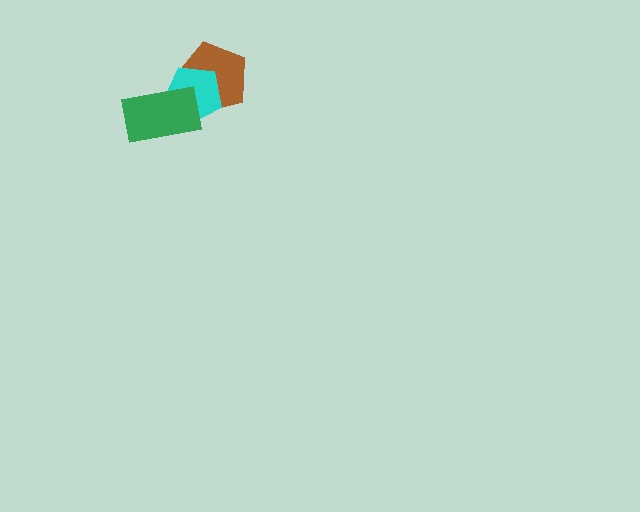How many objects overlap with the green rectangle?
2 objects overlap with the green rectangle.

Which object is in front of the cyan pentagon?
The green rectangle is in front of the cyan pentagon.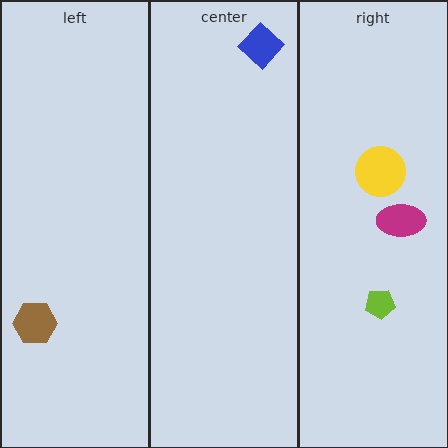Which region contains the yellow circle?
The right region.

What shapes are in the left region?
The brown hexagon.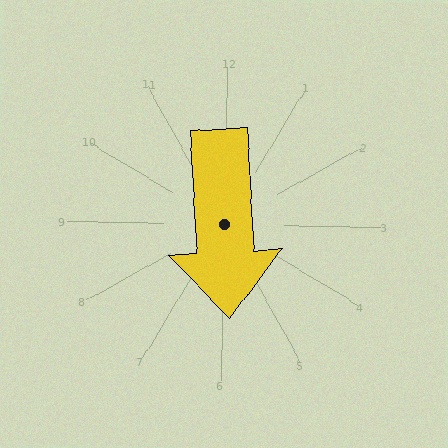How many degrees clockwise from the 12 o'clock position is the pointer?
Approximately 176 degrees.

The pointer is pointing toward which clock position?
Roughly 6 o'clock.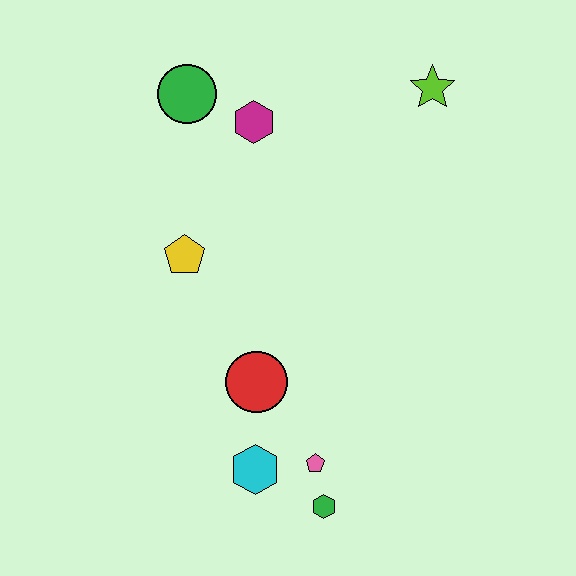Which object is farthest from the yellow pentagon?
The lime star is farthest from the yellow pentagon.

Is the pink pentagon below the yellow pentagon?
Yes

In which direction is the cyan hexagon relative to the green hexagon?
The cyan hexagon is to the left of the green hexagon.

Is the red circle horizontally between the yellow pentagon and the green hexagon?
Yes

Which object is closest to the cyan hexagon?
The pink pentagon is closest to the cyan hexagon.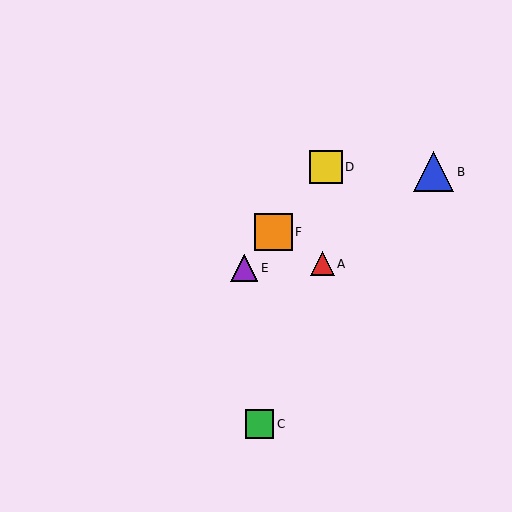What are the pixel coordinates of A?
Object A is at (323, 264).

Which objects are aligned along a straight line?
Objects D, E, F are aligned along a straight line.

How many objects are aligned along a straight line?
3 objects (D, E, F) are aligned along a straight line.